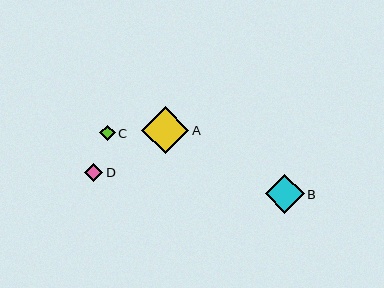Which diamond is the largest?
Diamond A is the largest with a size of approximately 47 pixels.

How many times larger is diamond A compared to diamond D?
Diamond A is approximately 2.5 times the size of diamond D.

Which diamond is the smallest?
Diamond C is the smallest with a size of approximately 15 pixels.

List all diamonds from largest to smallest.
From largest to smallest: A, B, D, C.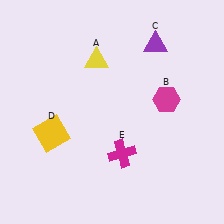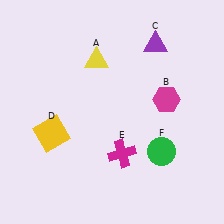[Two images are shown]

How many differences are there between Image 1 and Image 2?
There is 1 difference between the two images.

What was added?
A green circle (F) was added in Image 2.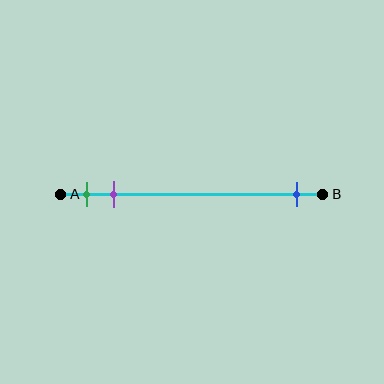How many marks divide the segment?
There are 3 marks dividing the segment.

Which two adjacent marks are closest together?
The green and purple marks are the closest adjacent pair.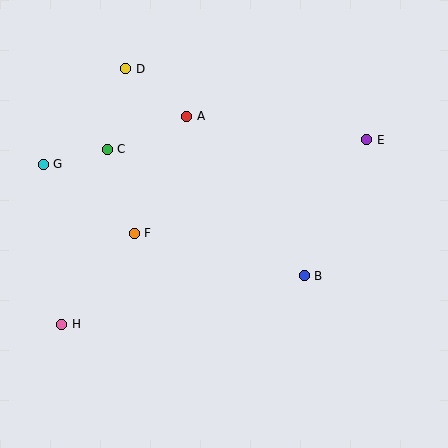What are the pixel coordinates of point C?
Point C is at (107, 149).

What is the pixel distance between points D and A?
The distance between D and A is 77 pixels.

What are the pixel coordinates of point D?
Point D is at (126, 69).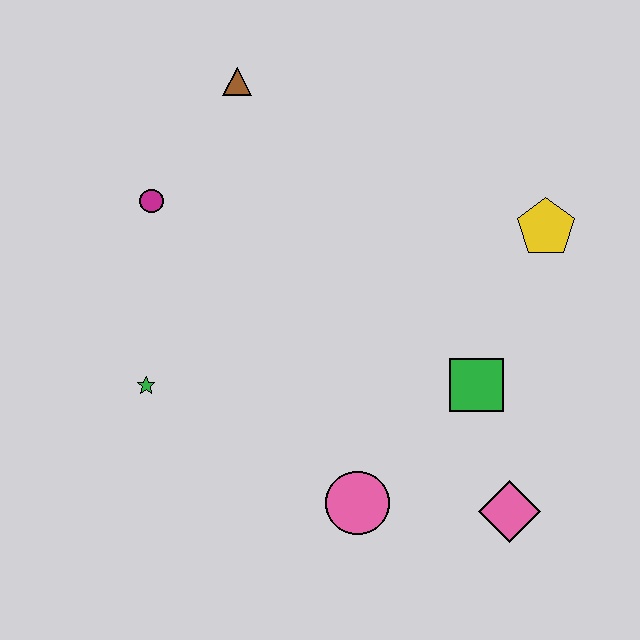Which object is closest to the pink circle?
The pink diamond is closest to the pink circle.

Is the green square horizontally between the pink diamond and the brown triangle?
Yes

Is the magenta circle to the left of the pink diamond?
Yes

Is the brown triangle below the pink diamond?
No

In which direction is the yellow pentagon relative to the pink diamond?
The yellow pentagon is above the pink diamond.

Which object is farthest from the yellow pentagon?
The green star is farthest from the yellow pentagon.